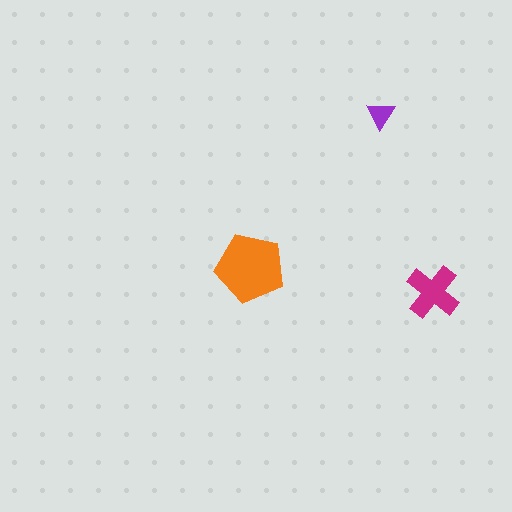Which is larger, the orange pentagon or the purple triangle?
The orange pentagon.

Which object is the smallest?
The purple triangle.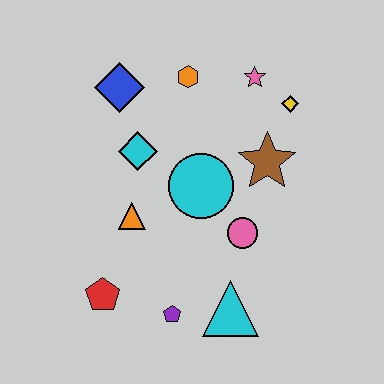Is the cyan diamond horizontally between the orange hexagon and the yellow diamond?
No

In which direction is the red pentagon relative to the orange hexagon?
The red pentagon is below the orange hexagon.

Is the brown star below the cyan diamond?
Yes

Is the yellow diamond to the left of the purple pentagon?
No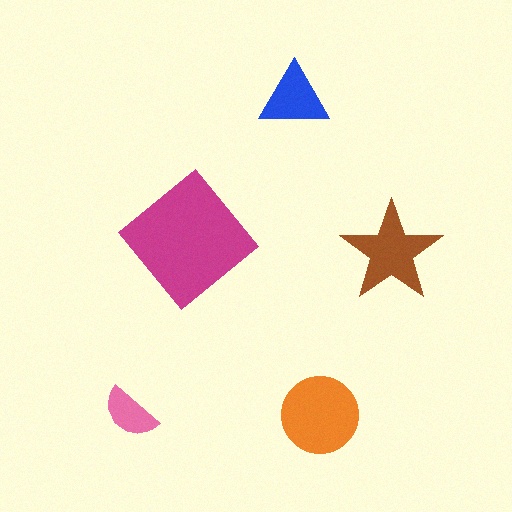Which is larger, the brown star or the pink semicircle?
The brown star.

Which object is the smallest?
The pink semicircle.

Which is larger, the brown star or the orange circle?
The orange circle.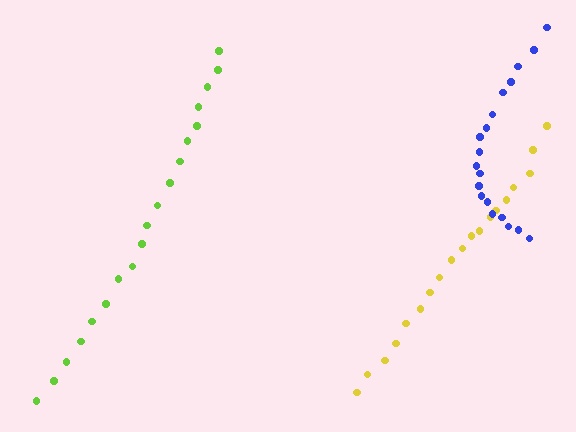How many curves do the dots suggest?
There are 3 distinct paths.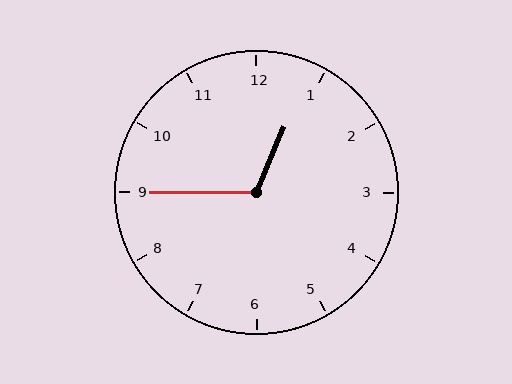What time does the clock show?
12:45.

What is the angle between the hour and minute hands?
Approximately 112 degrees.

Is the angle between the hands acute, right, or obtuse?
It is obtuse.